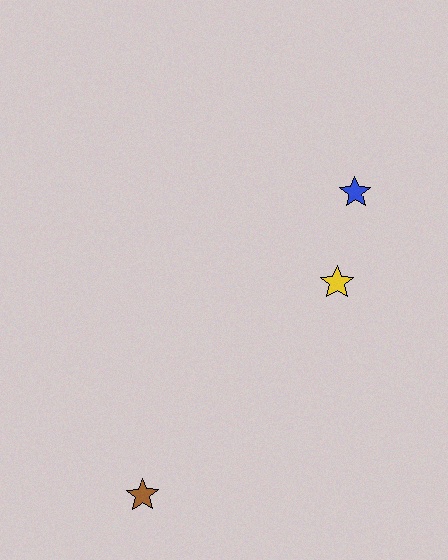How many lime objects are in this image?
There are no lime objects.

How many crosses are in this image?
There are no crosses.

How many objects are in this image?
There are 3 objects.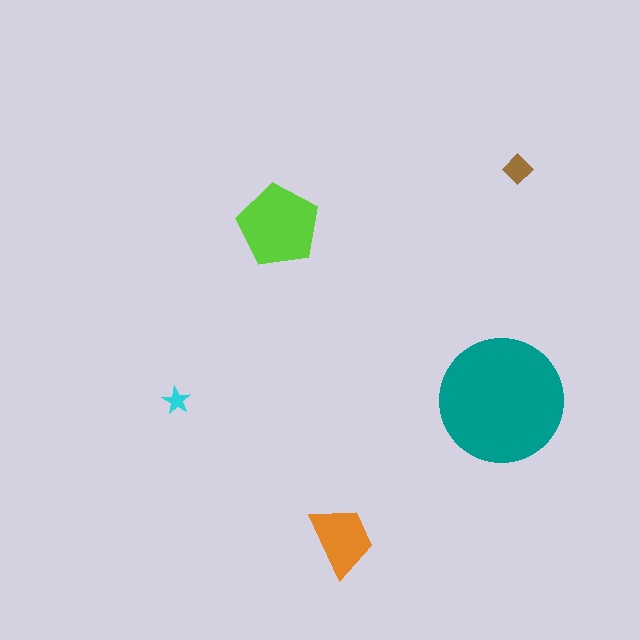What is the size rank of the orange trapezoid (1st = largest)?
3rd.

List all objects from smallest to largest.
The cyan star, the brown diamond, the orange trapezoid, the lime pentagon, the teal circle.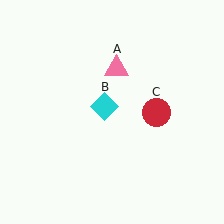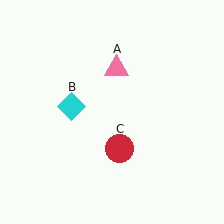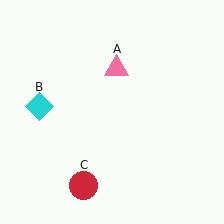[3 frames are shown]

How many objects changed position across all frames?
2 objects changed position: cyan diamond (object B), red circle (object C).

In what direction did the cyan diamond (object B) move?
The cyan diamond (object B) moved left.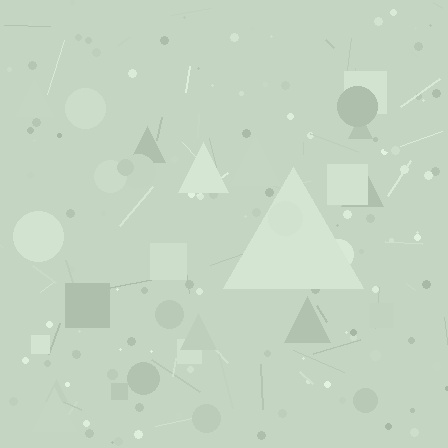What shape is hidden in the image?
A triangle is hidden in the image.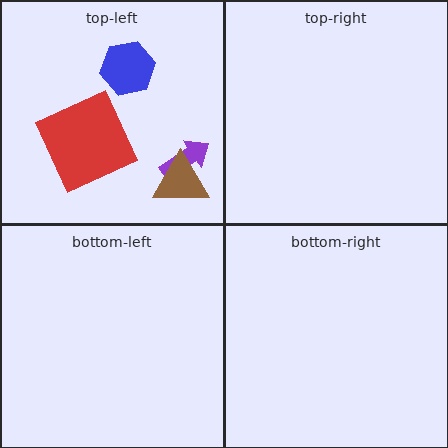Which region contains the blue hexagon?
The top-left region.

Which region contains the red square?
The top-left region.